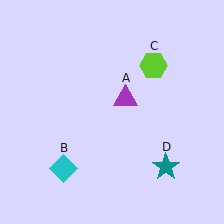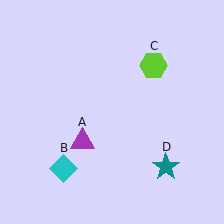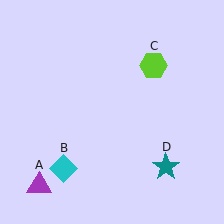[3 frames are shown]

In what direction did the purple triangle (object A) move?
The purple triangle (object A) moved down and to the left.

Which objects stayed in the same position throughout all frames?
Cyan diamond (object B) and lime hexagon (object C) and teal star (object D) remained stationary.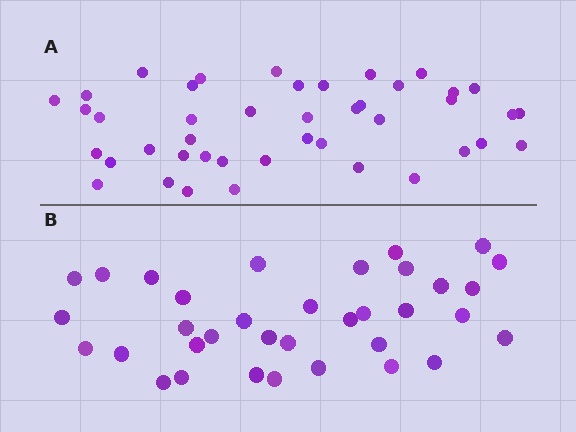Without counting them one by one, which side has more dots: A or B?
Region A (the top region) has more dots.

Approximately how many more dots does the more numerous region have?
Region A has roughly 8 or so more dots than region B.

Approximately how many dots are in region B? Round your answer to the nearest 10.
About 40 dots. (The exact count is 35, which rounds to 40.)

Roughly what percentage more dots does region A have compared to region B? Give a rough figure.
About 25% more.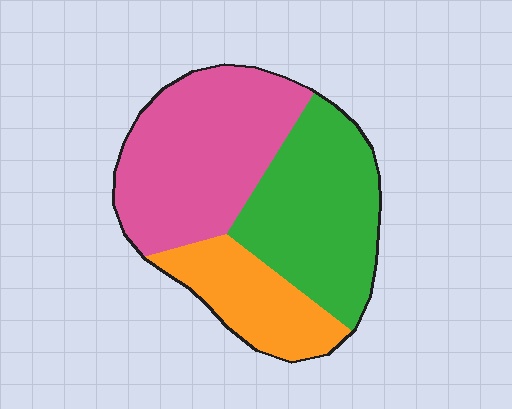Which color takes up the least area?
Orange, at roughly 20%.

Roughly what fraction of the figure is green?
Green takes up between a quarter and a half of the figure.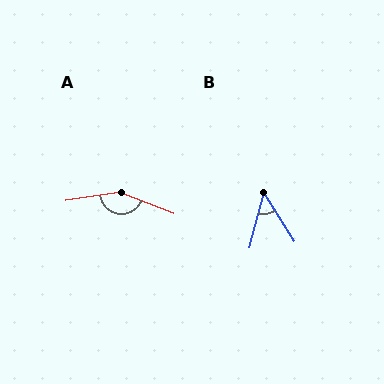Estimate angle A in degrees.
Approximately 149 degrees.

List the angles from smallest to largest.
B (47°), A (149°).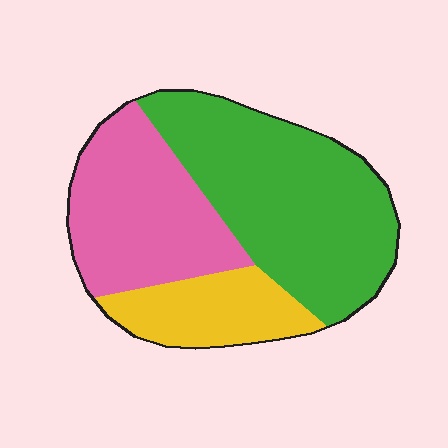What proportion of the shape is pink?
Pink covers around 35% of the shape.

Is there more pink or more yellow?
Pink.